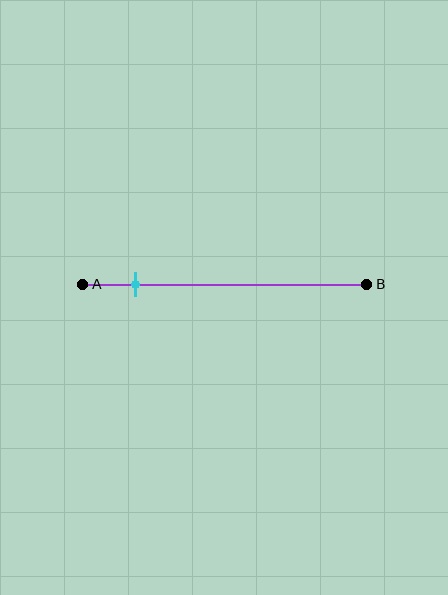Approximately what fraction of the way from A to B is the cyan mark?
The cyan mark is approximately 20% of the way from A to B.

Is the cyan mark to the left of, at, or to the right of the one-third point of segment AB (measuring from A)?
The cyan mark is to the left of the one-third point of segment AB.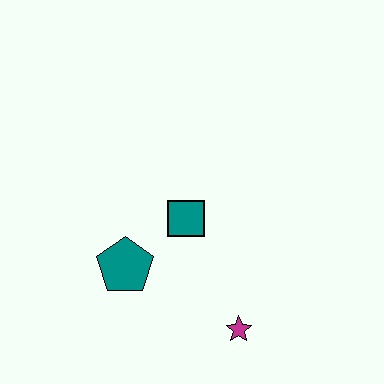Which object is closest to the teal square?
The teal pentagon is closest to the teal square.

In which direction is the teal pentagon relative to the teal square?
The teal pentagon is to the left of the teal square.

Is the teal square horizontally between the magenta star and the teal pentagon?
Yes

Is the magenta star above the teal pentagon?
No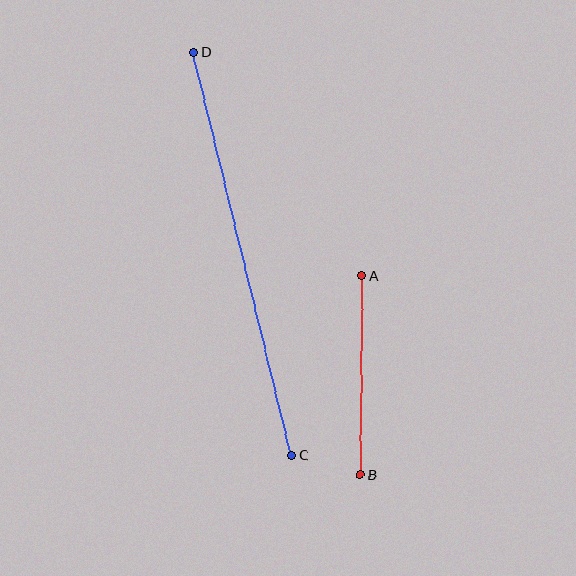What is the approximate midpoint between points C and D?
The midpoint is at approximately (242, 254) pixels.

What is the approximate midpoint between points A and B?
The midpoint is at approximately (361, 375) pixels.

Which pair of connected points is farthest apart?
Points C and D are farthest apart.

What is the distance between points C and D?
The distance is approximately 415 pixels.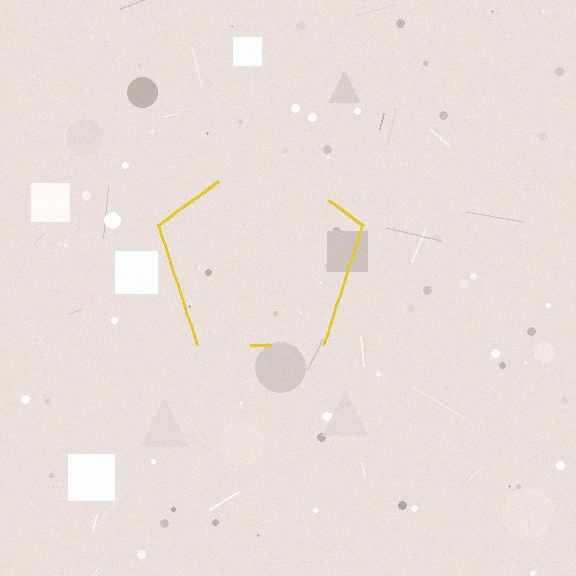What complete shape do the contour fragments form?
The contour fragments form a pentagon.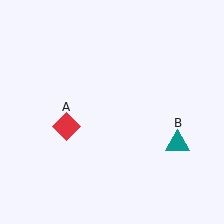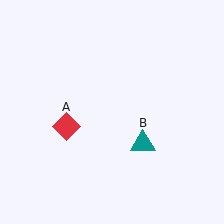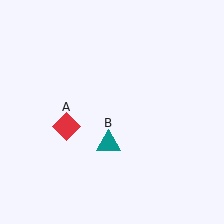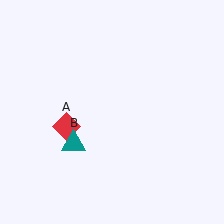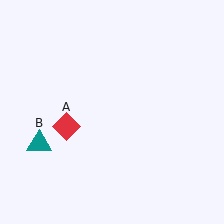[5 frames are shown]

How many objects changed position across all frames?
1 object changed position: teal triangle (object B).